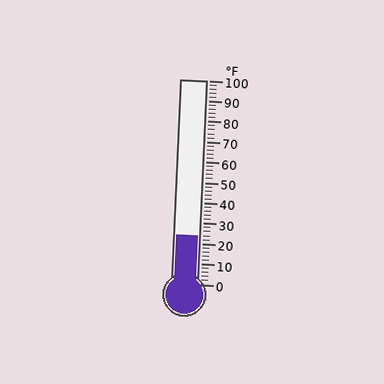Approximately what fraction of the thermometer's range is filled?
The thermometer is filled to approximately 25% of its range.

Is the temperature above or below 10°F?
The temperature is above 10°F.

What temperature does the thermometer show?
The thermometer shows approximately 24°F.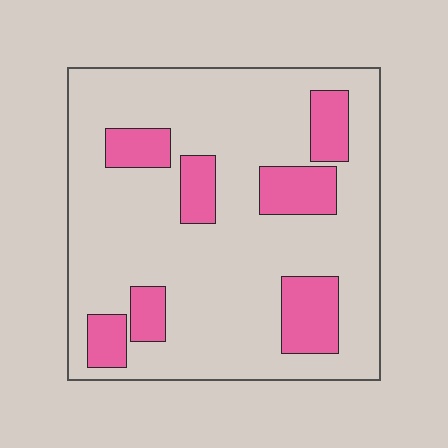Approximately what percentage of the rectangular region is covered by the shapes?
Approximately 20%.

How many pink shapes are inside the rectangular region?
7.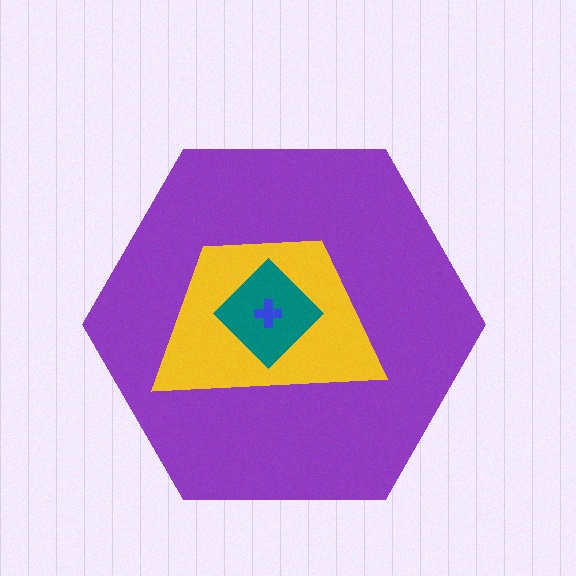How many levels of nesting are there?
4.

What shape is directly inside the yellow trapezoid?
The teal diamond.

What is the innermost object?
The blue cross.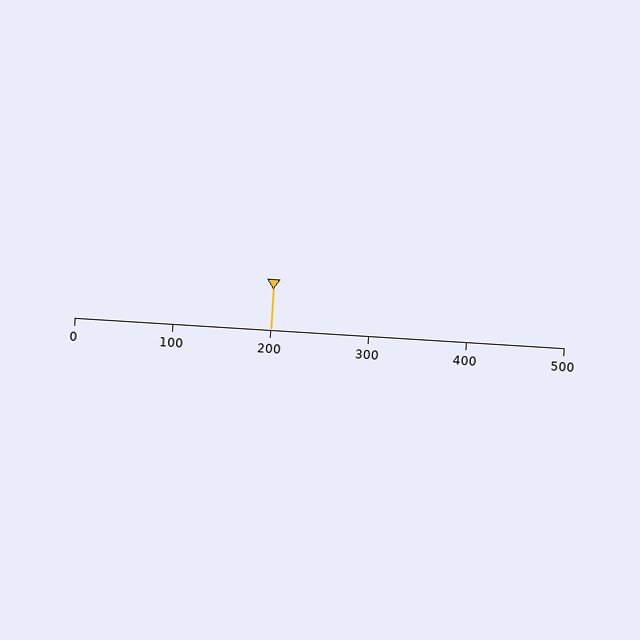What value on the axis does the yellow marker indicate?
The marker indicates approximately 200.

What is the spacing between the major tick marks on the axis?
The major ticks are spaced 100 apart.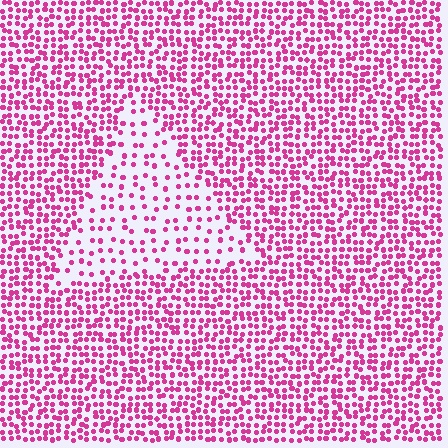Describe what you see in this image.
The image contains small magenta elements arranged at two different densities. A triangle-shaped region is visible where the elements are less densely packed than the surrounding area.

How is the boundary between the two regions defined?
The boundary is defined by a change in element density (approximately 2.3x ratio). All elements are the same color, size, and shape.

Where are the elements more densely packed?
The elements are more densely packed outside the triangle boundary.